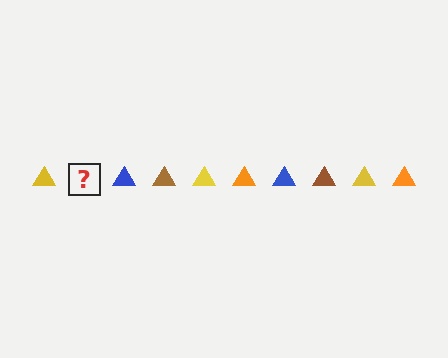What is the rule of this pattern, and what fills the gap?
The rule is that the pattern cycles through yellow, orange, blue, brown triangles. The gap should be filled with an orange triangle.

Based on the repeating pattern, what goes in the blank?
The blank should be an orange triangle.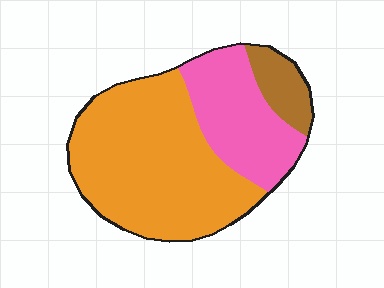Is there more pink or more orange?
Orange.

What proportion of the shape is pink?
Pink takes up between a sixth and a third of the shape.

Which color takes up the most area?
Orange, at roughly 60%.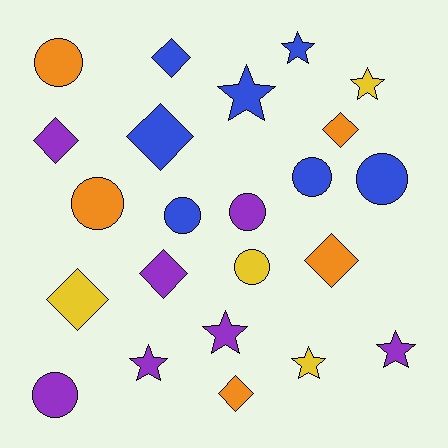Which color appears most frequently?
Blue, with 7 objects.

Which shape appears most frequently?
Circle, with 8 objects.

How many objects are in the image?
There are 23 objects.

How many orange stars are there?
There are no orange stars.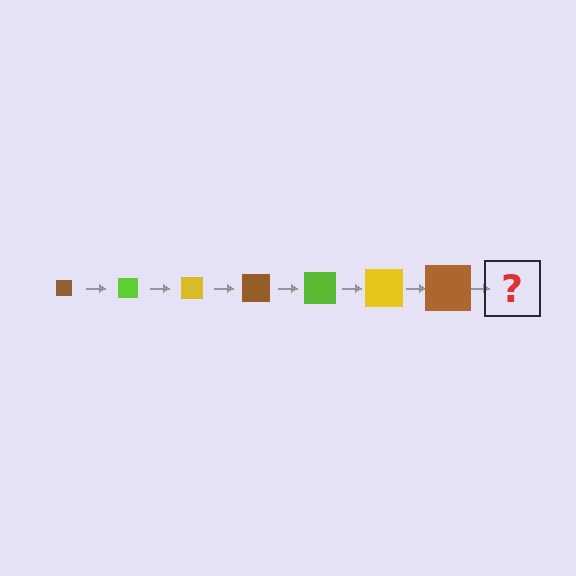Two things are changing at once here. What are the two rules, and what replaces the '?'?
The two rules are that the square grows larger each step and the color cycles through brown, lime, and yellow. The '?' should be a lime square, larger than the previous one.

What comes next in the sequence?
The next element should be a lime square, larger than the previous one.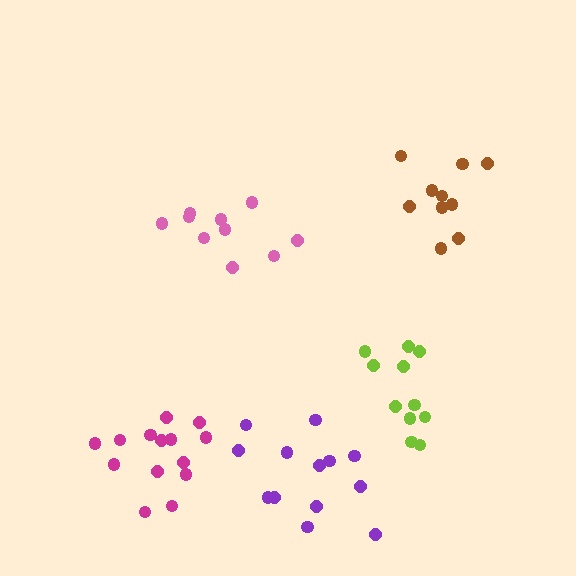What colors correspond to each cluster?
The clusters are colored: brown, pink, magenta, lime, purple.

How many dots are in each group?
Group 1: 10 dots, Group 2: 10 dots, Group 3: 14 dots, Group 4: 11 dots, Group 5: 13 dots (58 total).